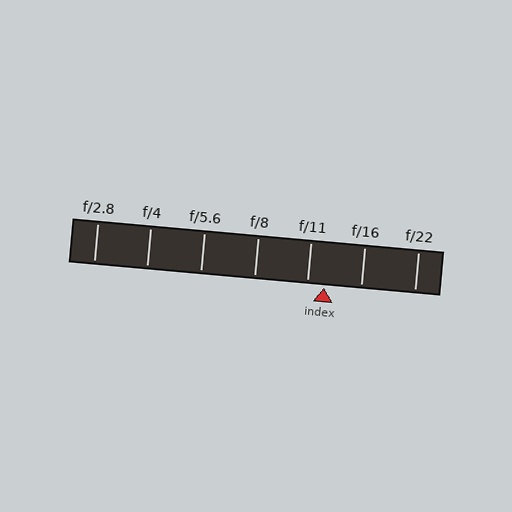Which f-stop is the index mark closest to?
The index mark is closest to f/11.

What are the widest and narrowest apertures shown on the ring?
The widest aperture shown is f/2.8 and the narrowest is f/22.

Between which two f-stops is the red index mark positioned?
The index mark is between f/11 and f/16.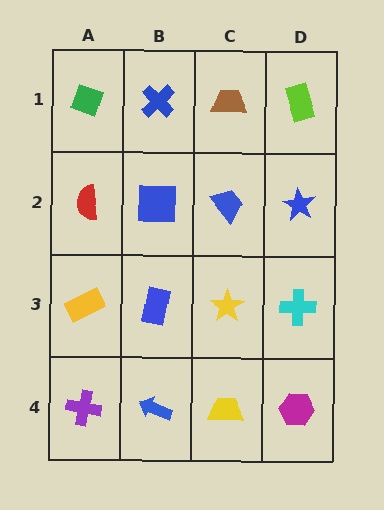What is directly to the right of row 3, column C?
A cyan cross.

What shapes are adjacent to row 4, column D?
A cyan cross (row 3, column D), a yellow trapezoid (row 4, column C).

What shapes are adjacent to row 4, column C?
A yellow star (row 3, column C), a blue arrow (row 4, column B), a magenta hexagon (row 4, column D).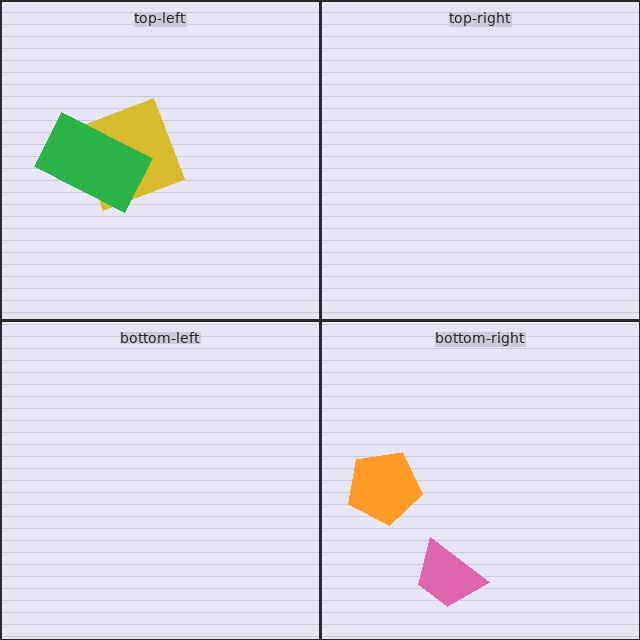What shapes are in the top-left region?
The yellow square, the green rectangle.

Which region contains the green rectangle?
The top-left region.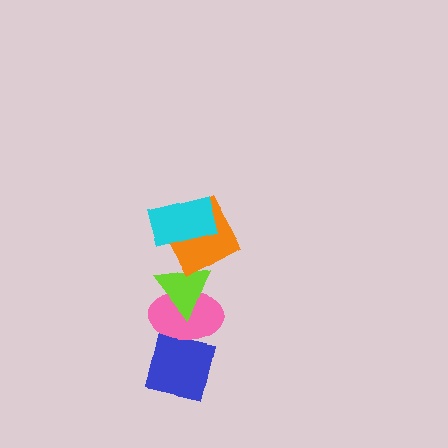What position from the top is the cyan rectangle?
The cyan rectangle is 1st from the top.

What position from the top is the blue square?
The blue square is 5th from the top.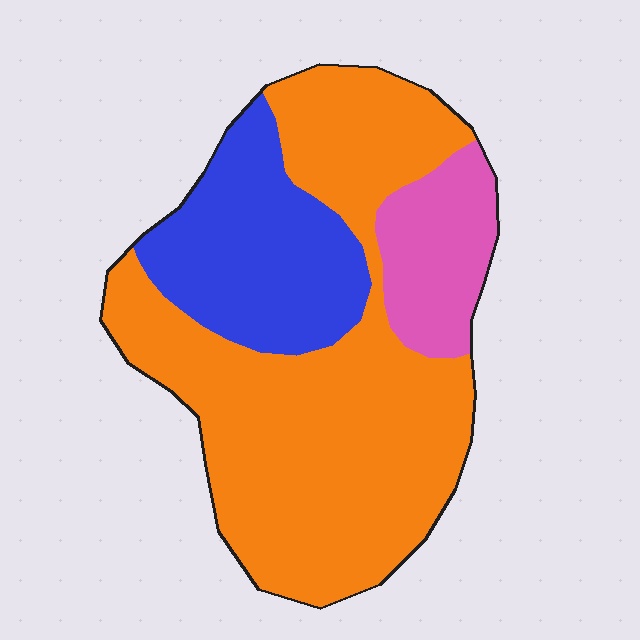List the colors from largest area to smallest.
From largest to smallest: orange, blue, pink.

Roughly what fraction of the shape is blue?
Blue takes up about one quarter (1/4) of the shape.